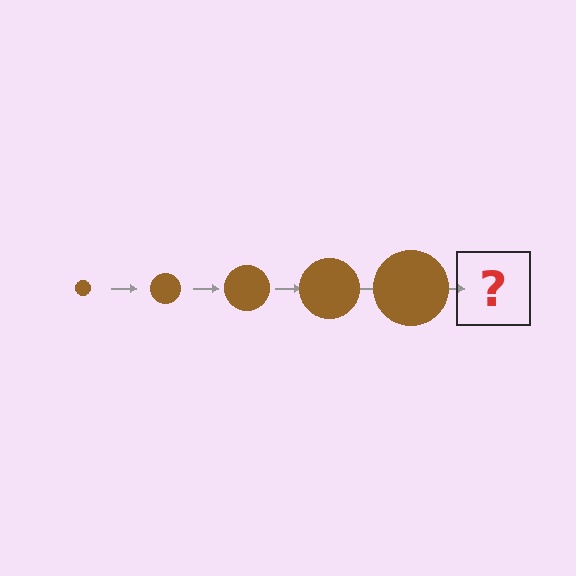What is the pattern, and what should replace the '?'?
The pattern is that the circle gets progressively larger each step. The '?' should be a brown circle, larger than the previous one.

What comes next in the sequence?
The next element should be a brown circle, larger than the previous one.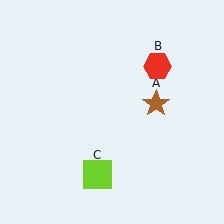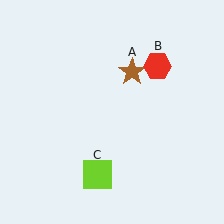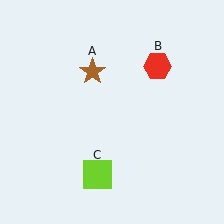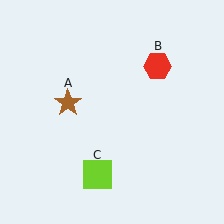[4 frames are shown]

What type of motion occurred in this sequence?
The brown star (object A) rotated counterclockwise around the center of the scene.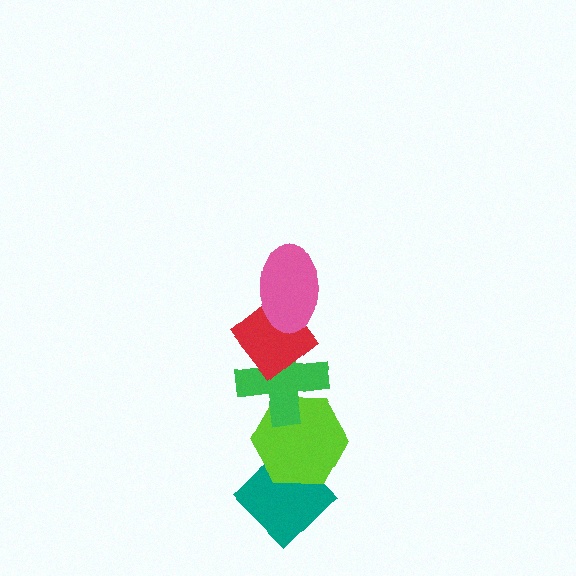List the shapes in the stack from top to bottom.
From top to bottom: the pink ellipse, the red diamond, the green cross, the lime hexagon, the teal diamond.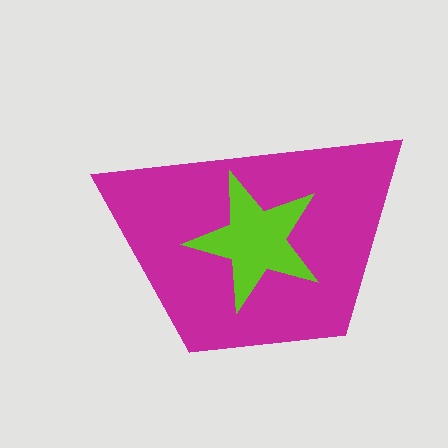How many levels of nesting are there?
2.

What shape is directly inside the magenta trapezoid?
The lime star.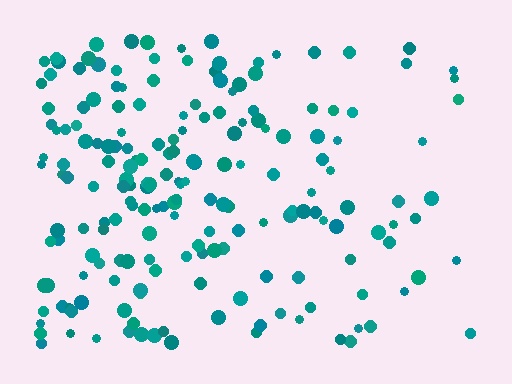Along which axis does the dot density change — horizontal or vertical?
Horizontal.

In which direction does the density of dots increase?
From right to left, with the left side densest.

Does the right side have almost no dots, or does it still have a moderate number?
Still a moderate number, just noticeably fewer than the left.